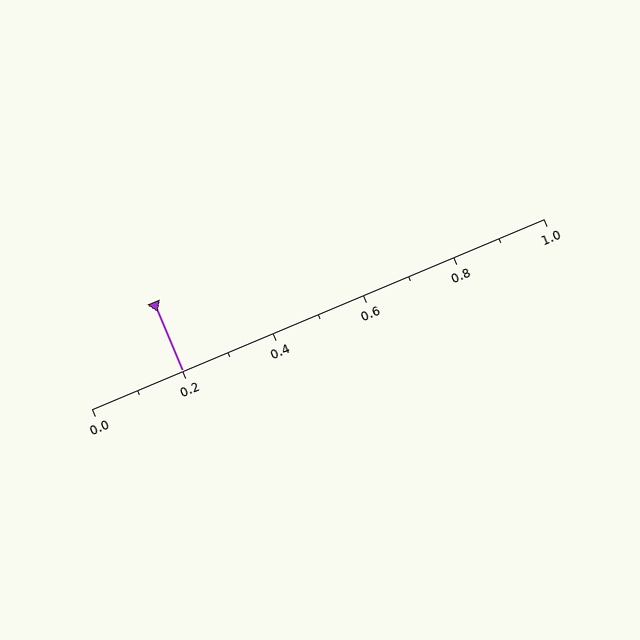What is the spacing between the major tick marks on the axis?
The major ticks are spaced 0.2 apart.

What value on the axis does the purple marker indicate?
The marker indicates approximately 0.2.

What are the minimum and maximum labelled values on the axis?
The axis runs from 0.0 to 1.0.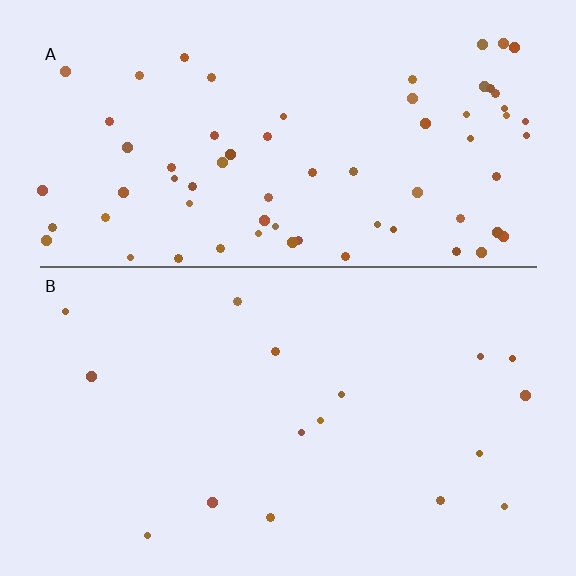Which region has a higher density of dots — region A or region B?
A (the top).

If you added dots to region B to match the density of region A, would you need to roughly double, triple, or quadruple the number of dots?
Approximately quadruple.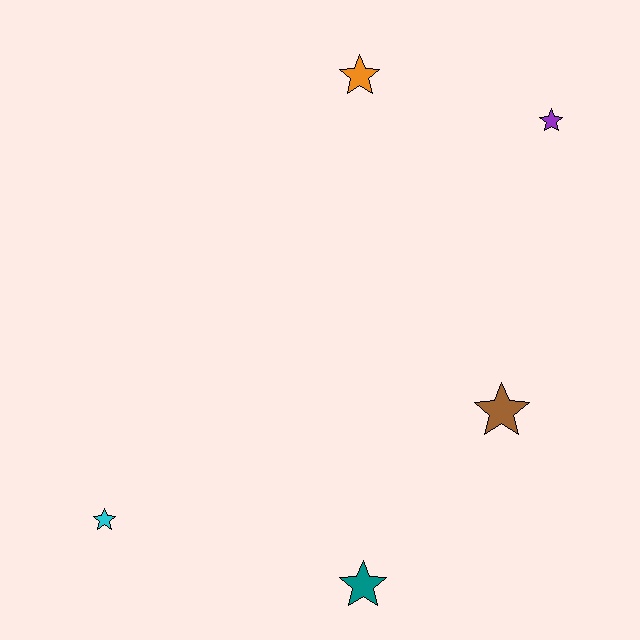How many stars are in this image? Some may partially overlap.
There are 5 stars.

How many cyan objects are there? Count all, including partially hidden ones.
There is 1 cyan object.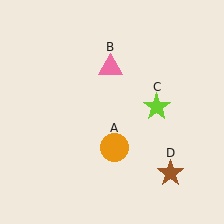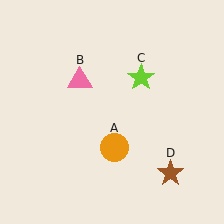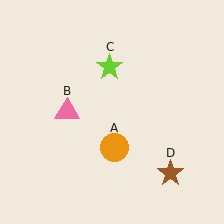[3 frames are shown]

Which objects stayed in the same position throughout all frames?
Orange circle (object A) and brown star (object D) remained stationary.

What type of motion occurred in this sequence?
The pink triangle (object B), lime star (object C) rotated counterclockwise around the center of the scene.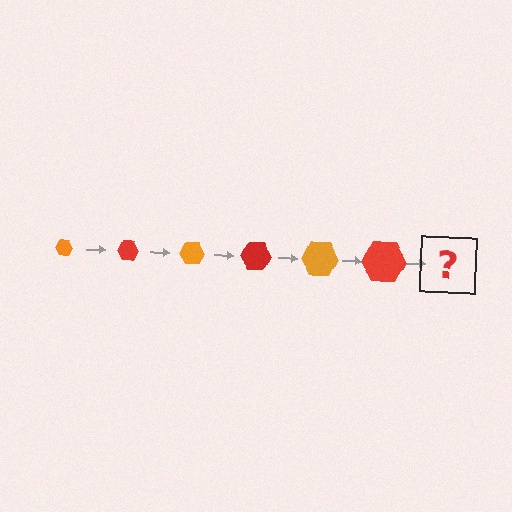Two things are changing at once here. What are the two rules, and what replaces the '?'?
The two rules are that the hexagon grows larger each step and the color cycles through orange and red. The '?' should be an orange hexagon, larger than the previous one.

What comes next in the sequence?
The next element should be an orange hexagon, larger than the previous one.